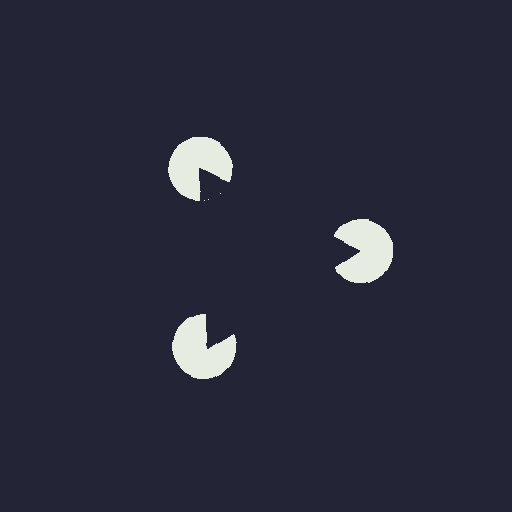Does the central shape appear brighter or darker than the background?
It typically appears slightly darker than the background, even though no actual brightness change is drawn.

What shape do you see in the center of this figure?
An illusory triangle — its edges are inferred from the aligned wedge cuts in the pac-man discs, not physically drawn.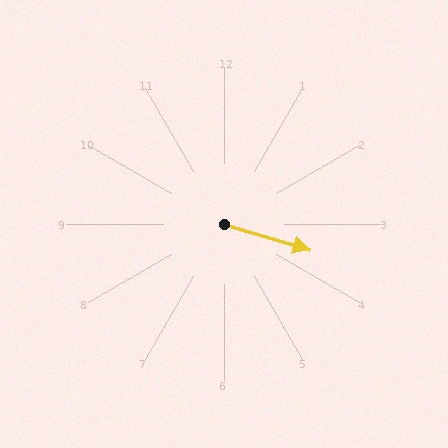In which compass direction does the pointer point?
East.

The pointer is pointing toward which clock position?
Roughly 4 o'clock.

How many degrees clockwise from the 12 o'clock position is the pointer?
Approximately 107 degrees.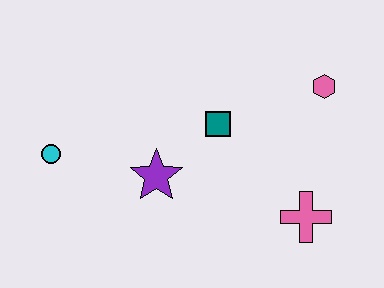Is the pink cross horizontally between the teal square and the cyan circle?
No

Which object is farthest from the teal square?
The cyan circle is farthest from the teal square.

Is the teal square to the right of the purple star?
Yes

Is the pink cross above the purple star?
No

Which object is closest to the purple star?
The teal square is closest to the purple star.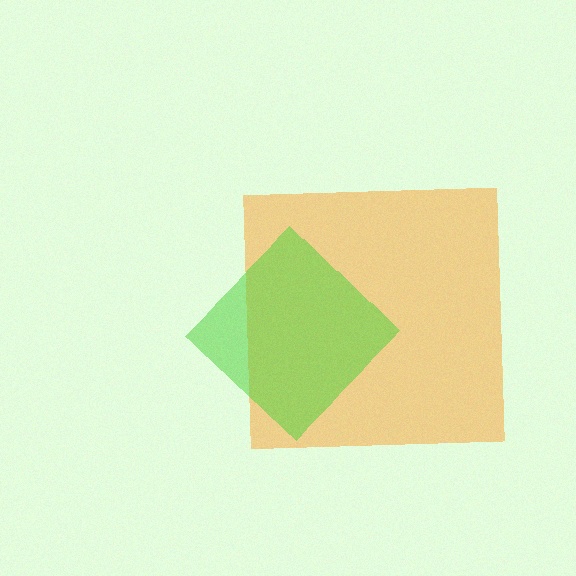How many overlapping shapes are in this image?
There are 2 overlapping shapes in the image.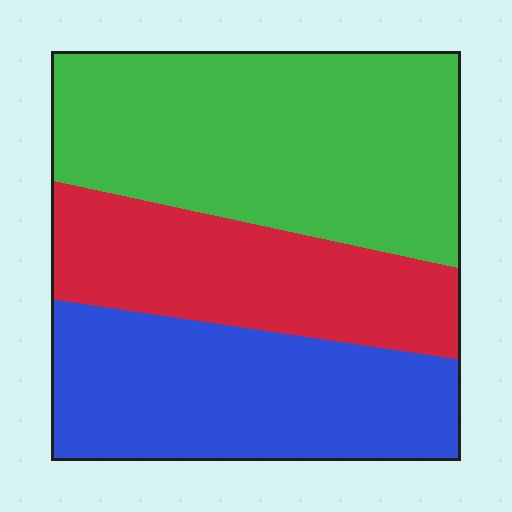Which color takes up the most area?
Green, at roughly 40%.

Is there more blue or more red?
Blue.